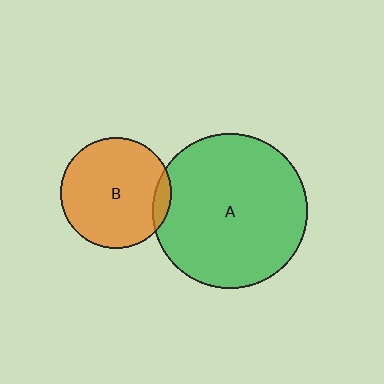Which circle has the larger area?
Circle A (green).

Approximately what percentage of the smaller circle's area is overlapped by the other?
Approximately 10%.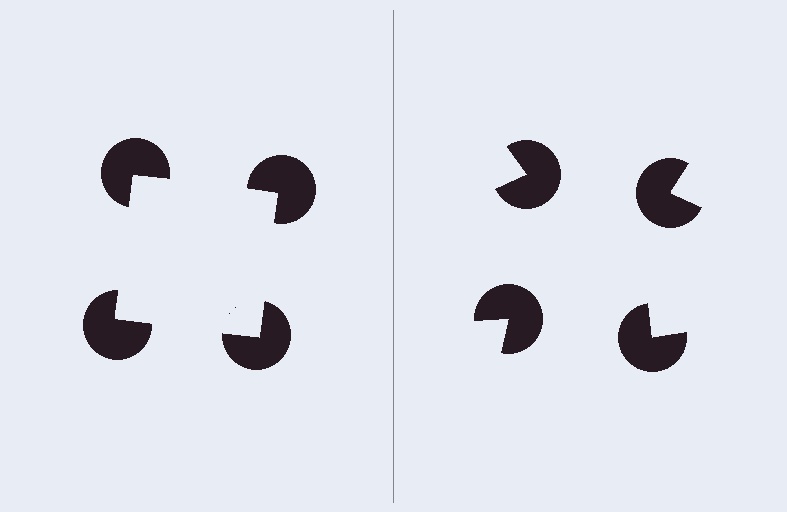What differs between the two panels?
The pac-man discs are positioned identically on both sides; only the wedge orientations differ. On the left they align to a square; on the right they are misaligned.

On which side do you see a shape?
An illusory square appears on the left side. On the right side the wedge cuts are rotated, so no coherent shape forms.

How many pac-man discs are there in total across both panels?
8 — 4 on each side.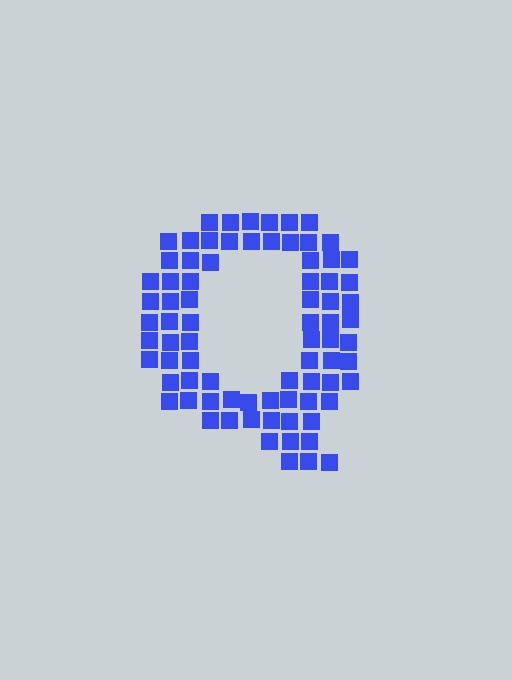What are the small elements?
The small elements are squares.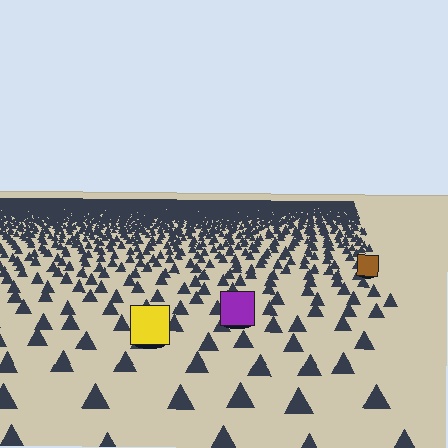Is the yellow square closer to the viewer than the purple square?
Yes. The yellow square is closer — you can tell from the texture gradient: the ground texture is coarser near it.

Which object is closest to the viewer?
The yellow square is closest. The texture marks near it are larger and more spread out.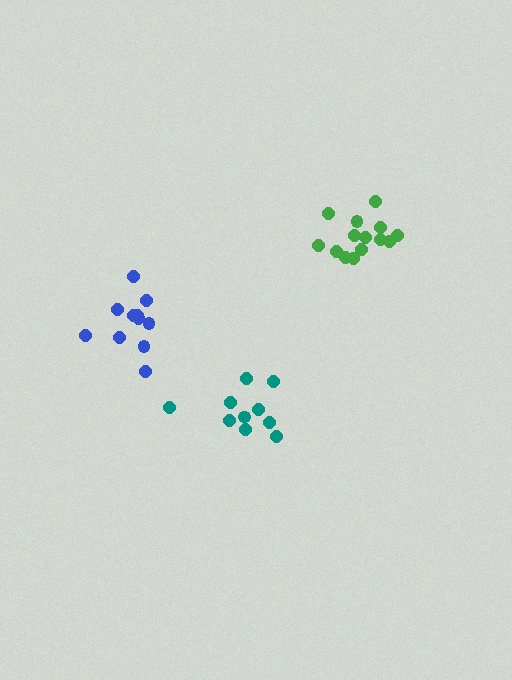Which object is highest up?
The green cluster is topmost.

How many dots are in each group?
Group 1: 10 dots, Group 2: 14 dots, Group 3: 11 dots (35 total).